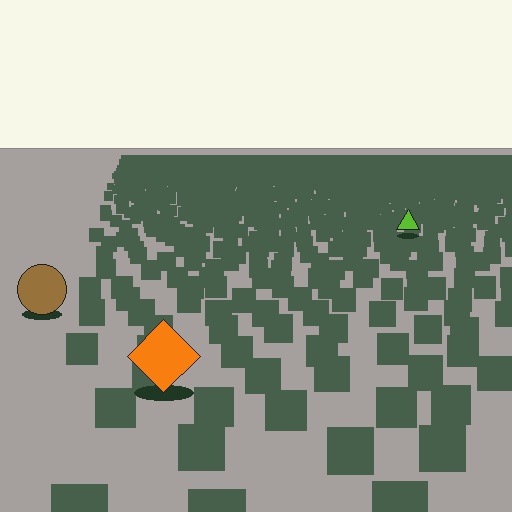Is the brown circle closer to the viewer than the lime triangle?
Yes. The brown circle is closer — you can tell from the texture gradient: the ground texture is coarser near it.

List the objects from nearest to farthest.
From nearest to farthest: the orange diamond, the brown circle, the lime triangle.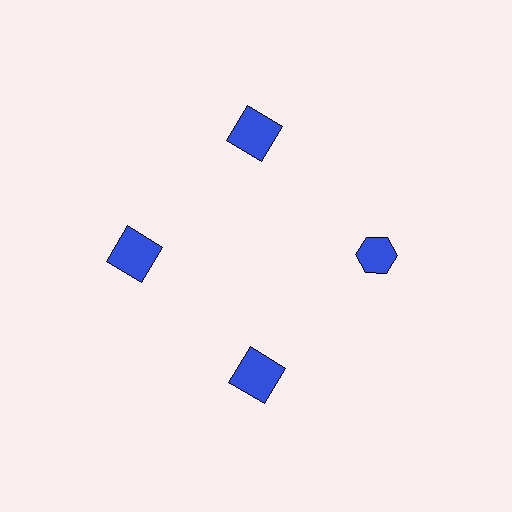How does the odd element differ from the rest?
It has a different shape: hexagon instead of square.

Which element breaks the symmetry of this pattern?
The blue hexagon at roughly the 3 o'clock position breaks the symmetry. All other shapes are blue squares.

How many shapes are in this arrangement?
There are 4 shapes arranged in a ring pattern.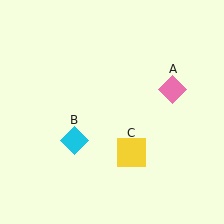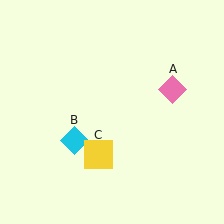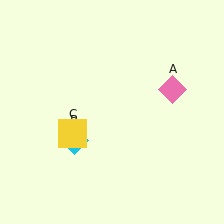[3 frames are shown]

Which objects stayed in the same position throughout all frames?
Pink diamond (object A) and cyan diamond (object B) remained stationary.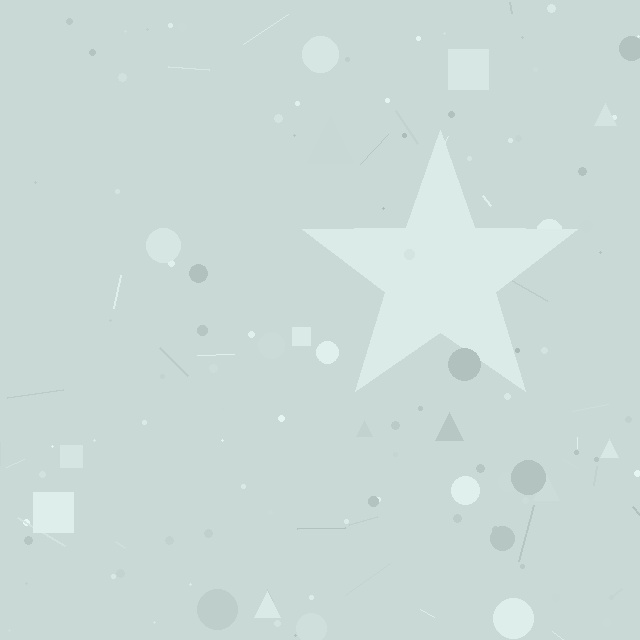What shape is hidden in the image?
A star is hidden in the image.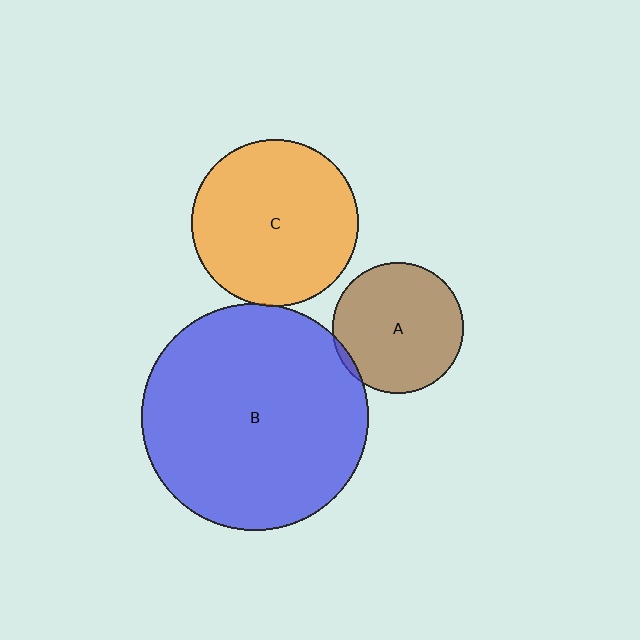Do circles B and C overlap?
Yes.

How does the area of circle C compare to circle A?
Approximately 1.6 times.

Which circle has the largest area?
Circle B (blue).